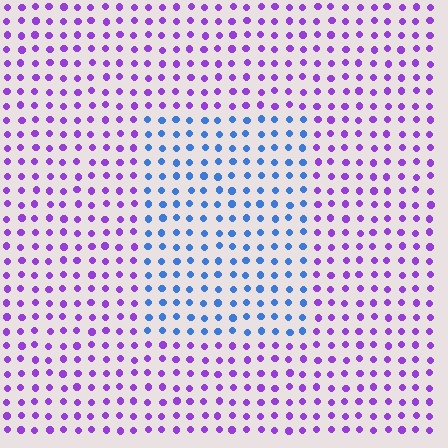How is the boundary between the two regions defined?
The boundary is defined purely by a slight shift in hue (about 58 degrees). Spacing, size, and orientation are identical on both sides.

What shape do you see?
I see a rectangle.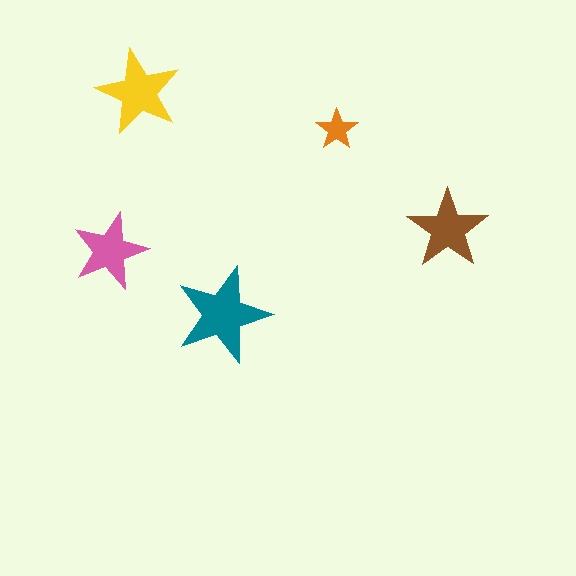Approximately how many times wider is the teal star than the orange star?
About 2.5 times wider.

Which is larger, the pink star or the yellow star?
The yellow one.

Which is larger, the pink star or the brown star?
The brown one.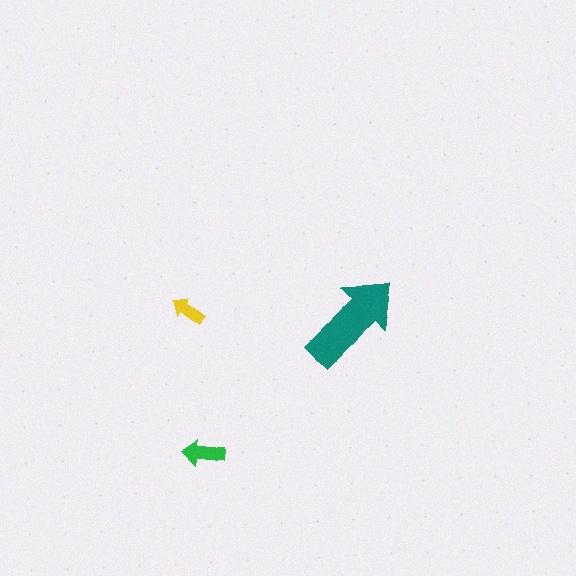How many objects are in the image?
There are 3 objects in the image.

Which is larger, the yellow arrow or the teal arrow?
The teal one.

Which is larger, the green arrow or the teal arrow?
The teal one.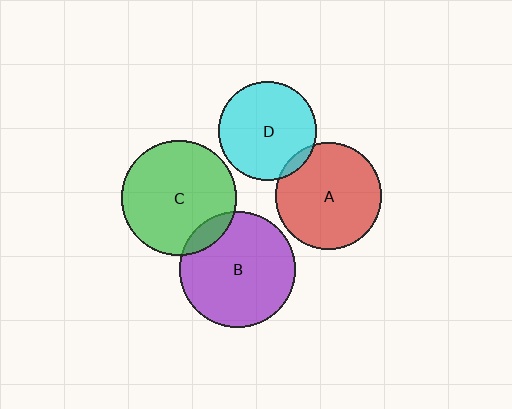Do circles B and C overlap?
Yes.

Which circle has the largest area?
Circle B (purple).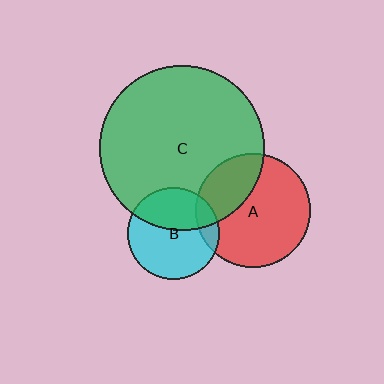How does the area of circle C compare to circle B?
Approximately 3.2 times.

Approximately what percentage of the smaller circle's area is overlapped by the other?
Approximately 30%.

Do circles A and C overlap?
Yes.